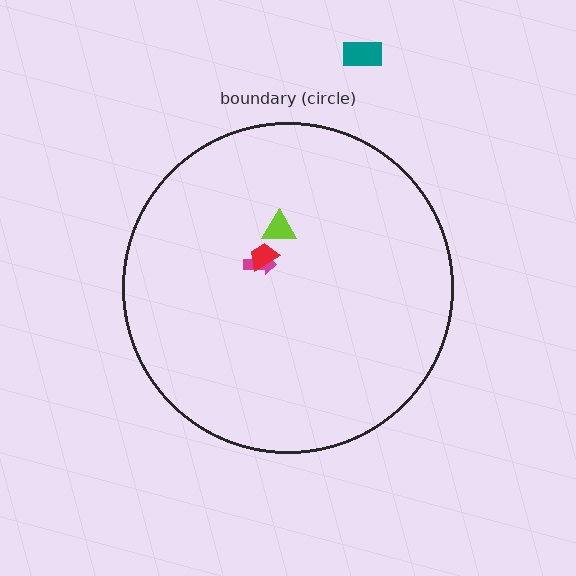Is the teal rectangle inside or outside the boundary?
Outside.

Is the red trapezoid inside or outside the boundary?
Inside.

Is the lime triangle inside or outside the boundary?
Inside.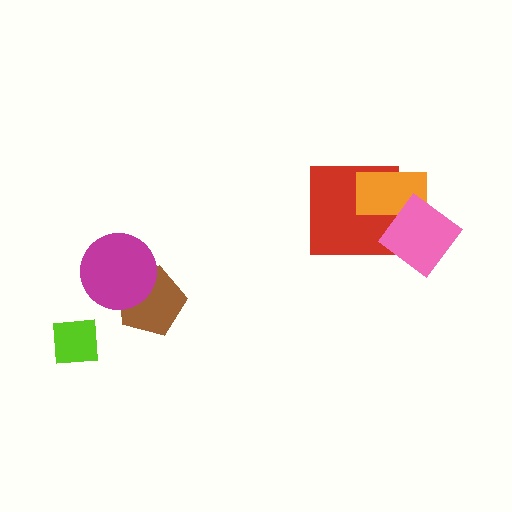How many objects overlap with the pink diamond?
2 objects overlap with the pink diamond.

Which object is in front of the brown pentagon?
The magenta circle is in front of the brown pentagon.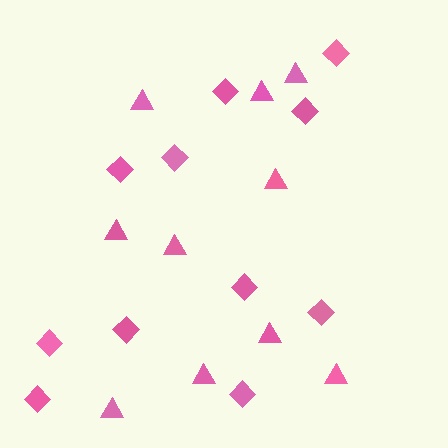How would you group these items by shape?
There are 2 groups: one group of triangles (10) and one group of diamonds (11).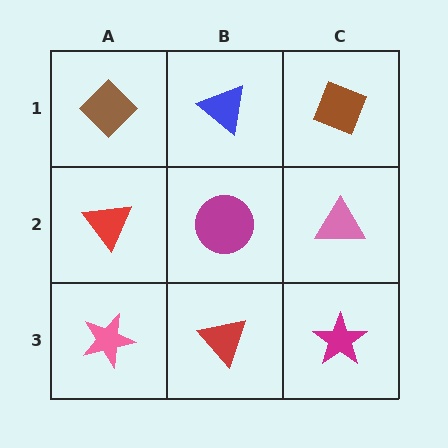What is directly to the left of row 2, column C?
A magenta circle.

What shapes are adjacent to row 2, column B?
A blue triangle (row 1, column B), a red triangle (row 3, column B), a red triangle (row 2, column A), a pink triangle (row 2, column C).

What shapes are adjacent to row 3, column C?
A pink triangle (row 2, column C), a red triangle (row 3, column B).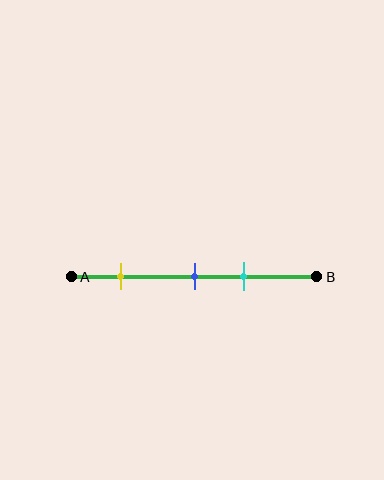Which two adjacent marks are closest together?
The blue and cyan marks are the closest adjacent pair.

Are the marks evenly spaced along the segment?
No, the marks are not evenly spaced.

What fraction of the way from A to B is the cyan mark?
The cyan mark is approximately 70% (0.7) of the way from A to B.